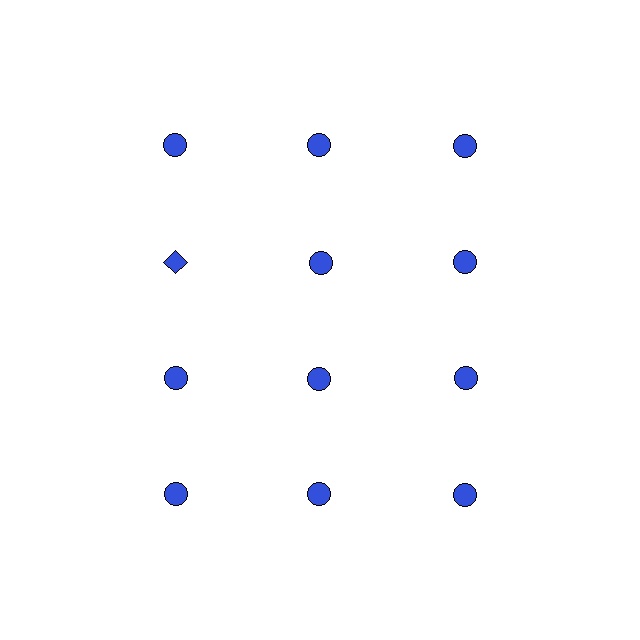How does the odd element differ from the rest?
It has a different shape: diamond instead of circle.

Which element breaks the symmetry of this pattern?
The blue diamond in the second row, leftmost column breaks the symmetry. All other shapes are blue circles.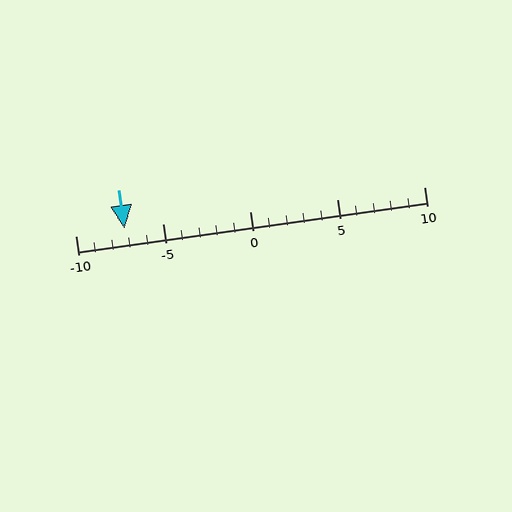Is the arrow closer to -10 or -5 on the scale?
The arrow is closer to -5.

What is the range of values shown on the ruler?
The ruler shows values from -10 to 10.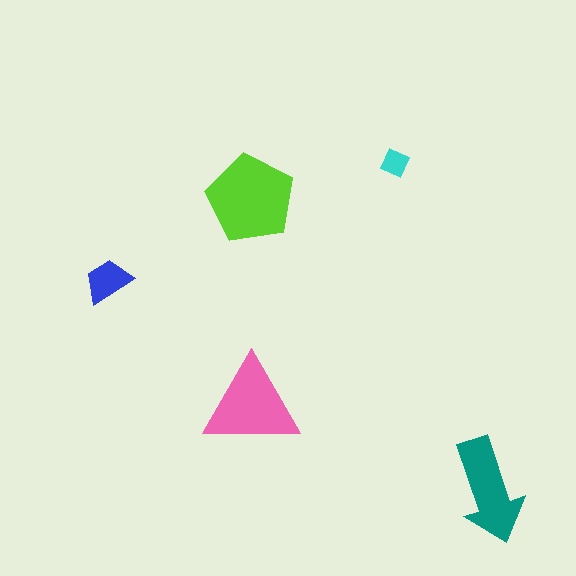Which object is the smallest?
The cyan diamond.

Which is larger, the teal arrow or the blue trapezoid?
The teal arrow.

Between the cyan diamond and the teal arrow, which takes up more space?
The teal arrow.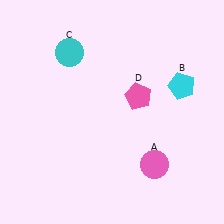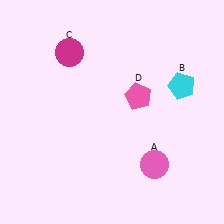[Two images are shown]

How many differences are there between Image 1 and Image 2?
There is 1 difference between the two images.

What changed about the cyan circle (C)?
In Image 1, C is cyan. In Image 2, it changed to magenta.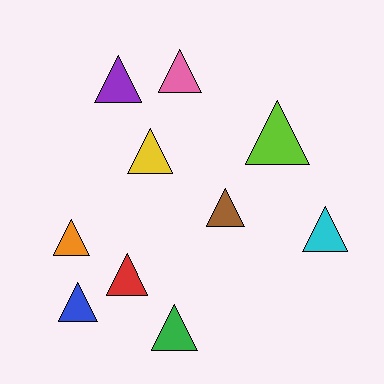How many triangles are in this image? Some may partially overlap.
There are 10 triangles.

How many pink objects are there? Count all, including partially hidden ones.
There is 1 pink object.